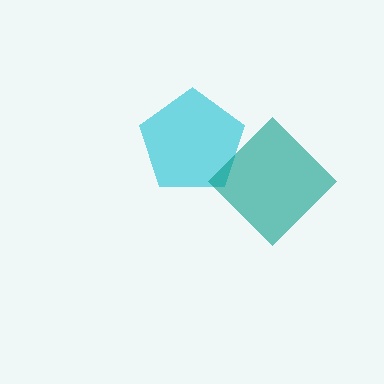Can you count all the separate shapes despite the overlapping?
Yes, there are 2 separate shapes.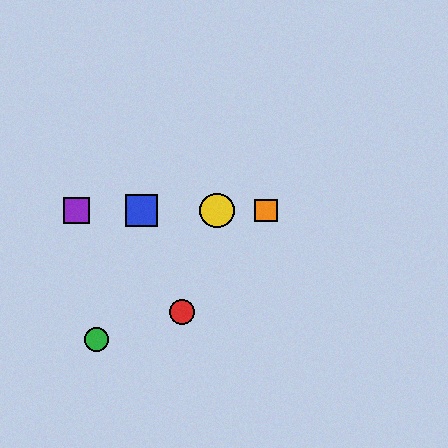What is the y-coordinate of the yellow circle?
The yellow circle is at y≈211.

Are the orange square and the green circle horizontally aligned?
No, the orange square is at y≈211 and the green circle is at y≈339.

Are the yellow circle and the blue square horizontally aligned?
Yes, both are at y≈211.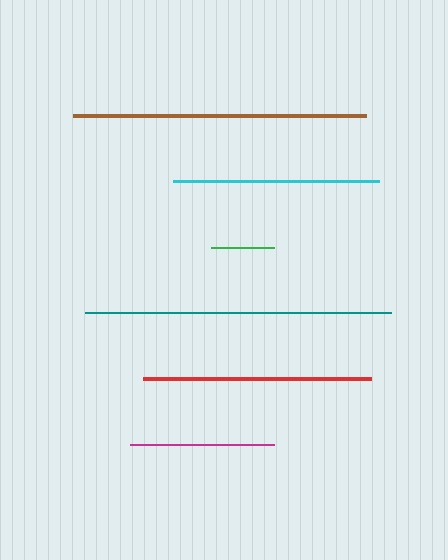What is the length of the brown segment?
The brown segment is approximately 293 pixels long.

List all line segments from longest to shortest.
From longest to shortest: teal, brown, red, cyan, magenta, green.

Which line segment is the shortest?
The green line is the shortest at approximately 62 pixels.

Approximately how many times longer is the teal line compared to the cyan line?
The teal line is approximately 1.5 times the length of the cyan line.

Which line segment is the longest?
The teal line is the longest at approximately 306 pixels.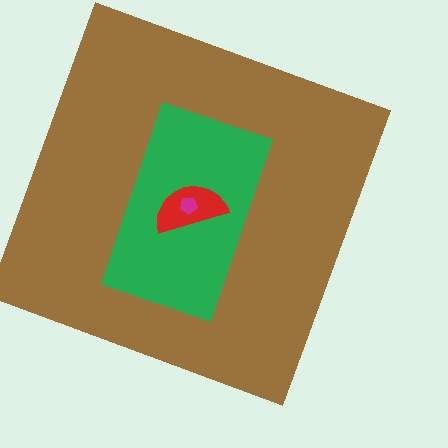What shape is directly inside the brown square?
The green rectangle.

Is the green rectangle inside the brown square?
Yes.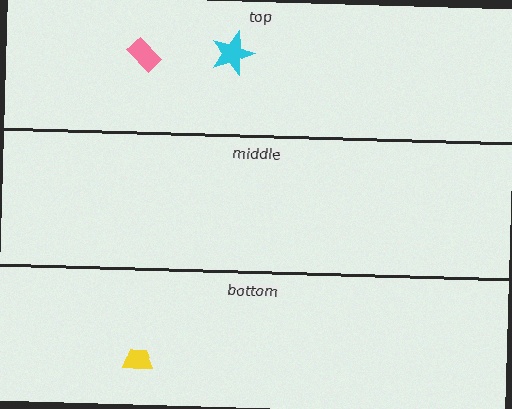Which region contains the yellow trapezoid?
The bottom region.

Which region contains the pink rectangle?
The top region.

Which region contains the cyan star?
The top region.